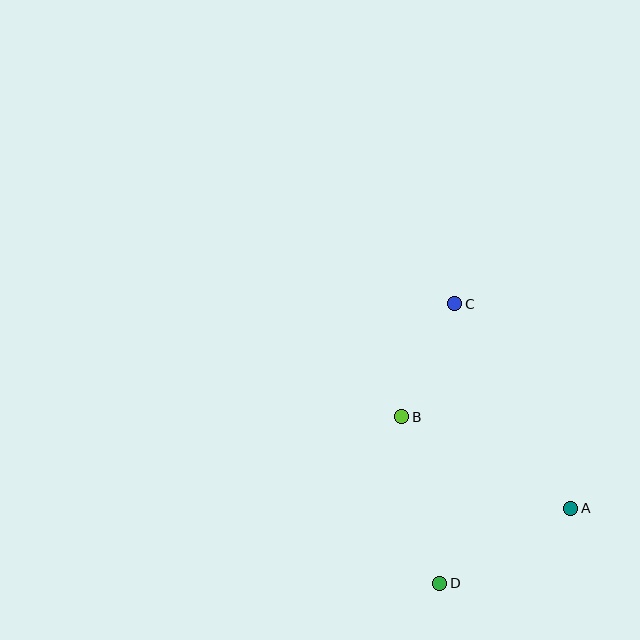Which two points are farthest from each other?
Points C and D are farthest from each other.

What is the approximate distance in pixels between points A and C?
The distance between A and C is approximately 235 pixels.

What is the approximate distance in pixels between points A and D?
The distance between A and D is approximately 151 pixels.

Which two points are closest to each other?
Points B and C are closest to each other.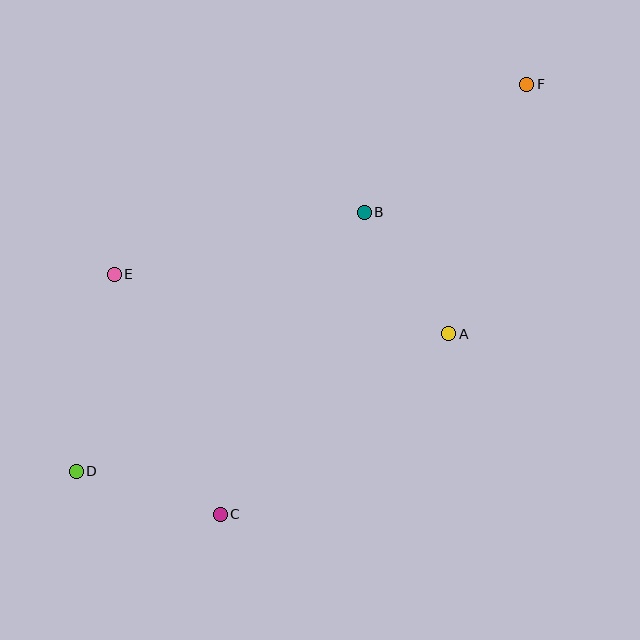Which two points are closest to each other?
Points A and B are closest to each other.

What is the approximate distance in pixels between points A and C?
The distance between A and C is approximately 291 pixels.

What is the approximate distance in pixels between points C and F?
The distance between C and F is approximately 528 pixels.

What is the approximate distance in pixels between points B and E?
The distance between B and E is approximately 257 pixels.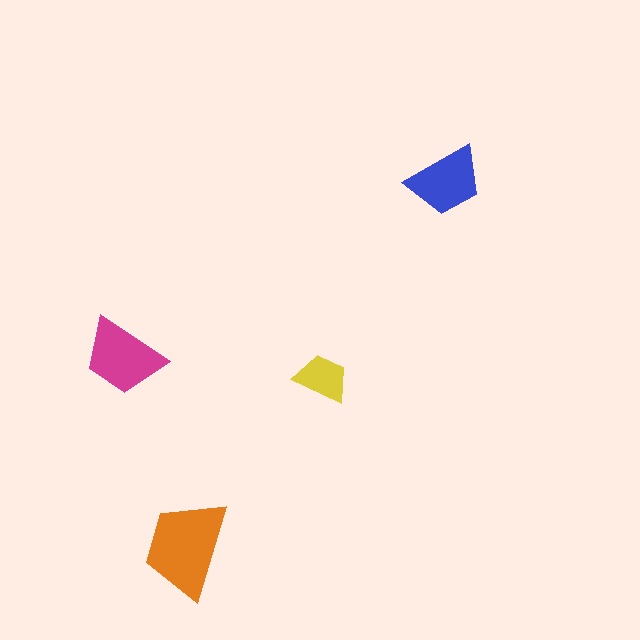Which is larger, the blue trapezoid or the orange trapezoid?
The orange one.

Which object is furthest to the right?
The blue trapezoid is rightmost.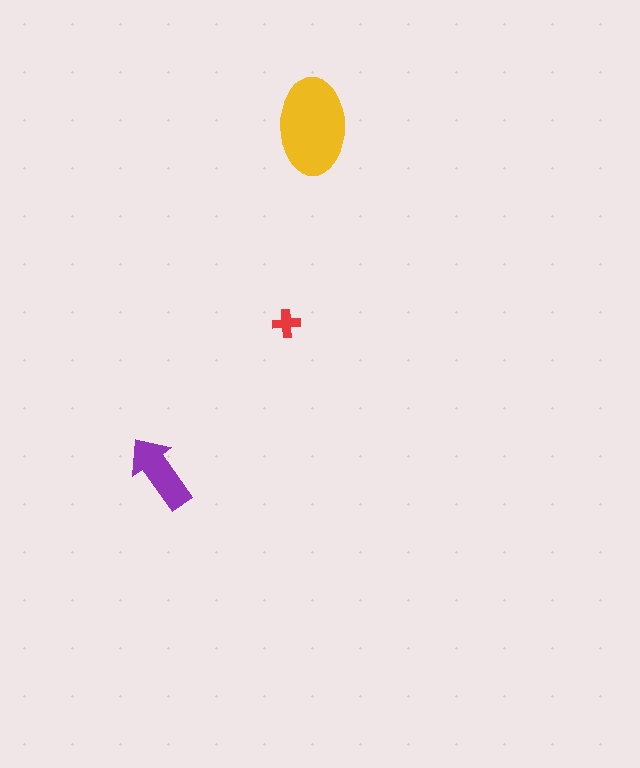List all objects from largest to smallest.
The yellow ellipse, the purple arrow, the red cross.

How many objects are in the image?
There are 3 objects in the image.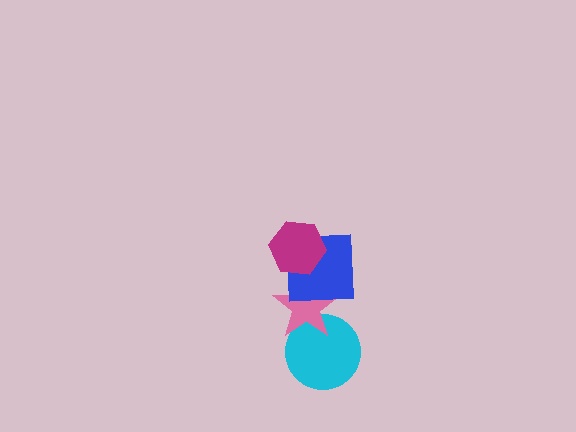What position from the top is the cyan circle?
The cyan circle is 4th from the top.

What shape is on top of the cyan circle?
The pink star is on top of the cyan circle.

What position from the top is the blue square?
The blue square is 2nd from the top.